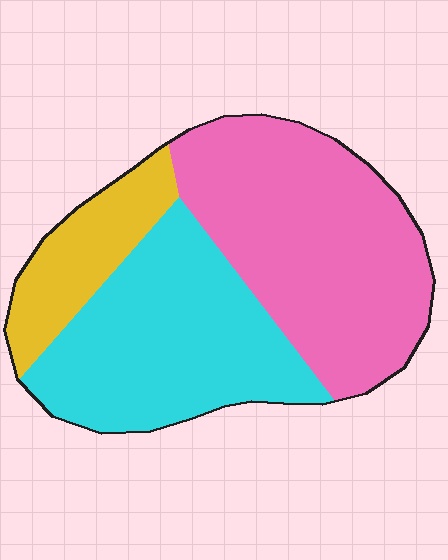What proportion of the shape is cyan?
Cyan covers roughly 40% of the shape.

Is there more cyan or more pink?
Pink.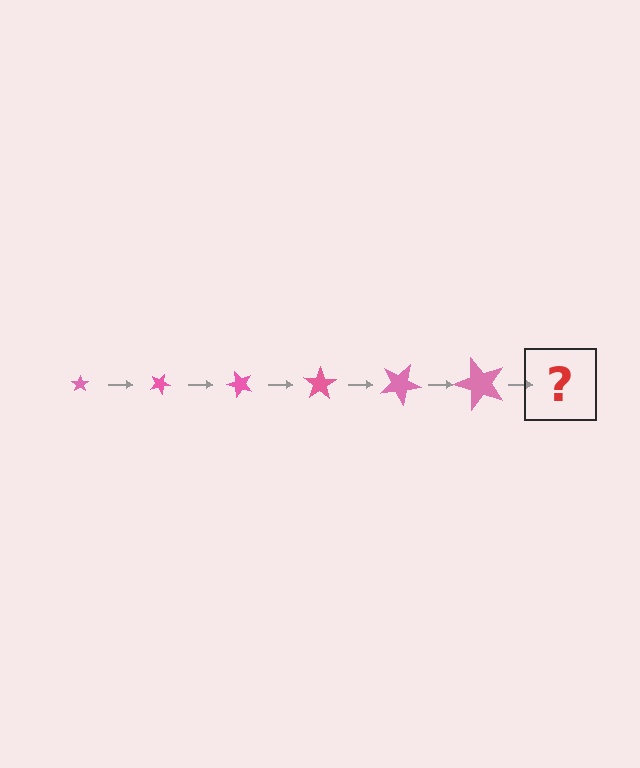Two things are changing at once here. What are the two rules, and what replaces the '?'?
The two rules are that the star grows larger each step and it rotates 25 degrees each step. The '?' should be a star, larger than the previous one and rotated 150 degrees from the start.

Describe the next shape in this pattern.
It should be a star, larger than the previous one and rotated 150 degrees from the start.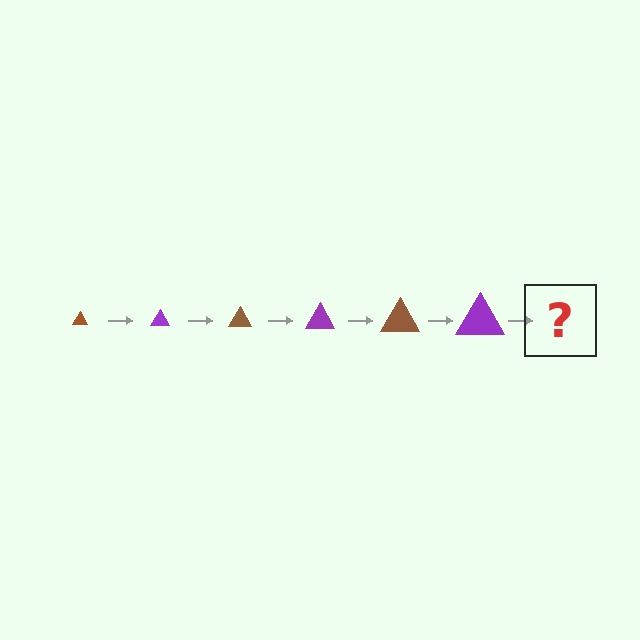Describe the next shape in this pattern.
It should be a brown triangle, larger than the previous one.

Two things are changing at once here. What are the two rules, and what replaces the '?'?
The two rules are that the triangle grows larger each step and the color cycles through brown and purple. The '?' should be a brown triangle, larger than the previous one.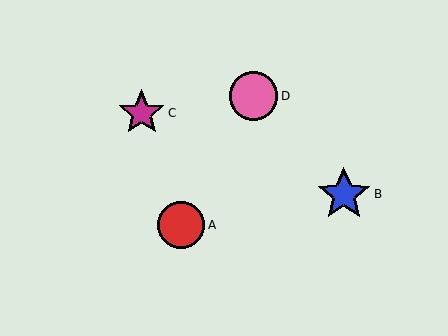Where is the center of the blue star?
The center of the blue star is at (344, 194).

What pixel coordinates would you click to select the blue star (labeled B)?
Click at (344, 194) to select the blue star B.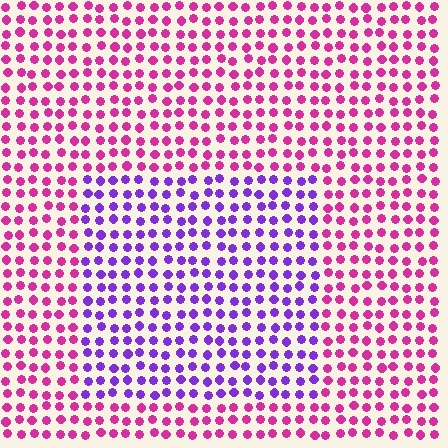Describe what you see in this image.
The image is filled with small magenta elements in a uniform arrangement. A rectangle-shaped region is visible where the elements are tinted to a slightly different hue, forming a subtle color boundary.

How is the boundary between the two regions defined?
The boundary is defined purely by a slight shift in hue (about 50 degrees). Spacing, size, and orientation are identical on both sides.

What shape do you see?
I see a rectangle.